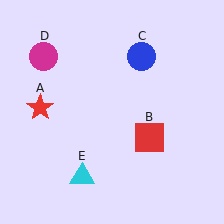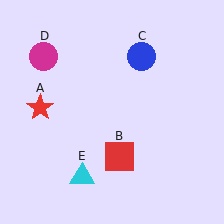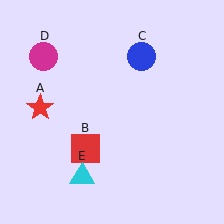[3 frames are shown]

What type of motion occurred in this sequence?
The red square (object B) rotated clockwise around the center of the scene.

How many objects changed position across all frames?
1 object changed position: red square (object B).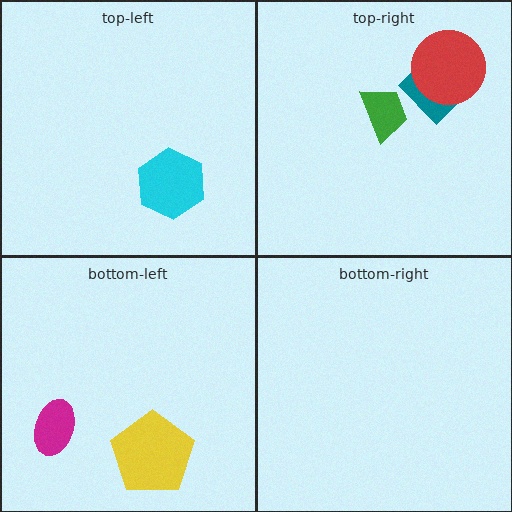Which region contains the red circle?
The top-right region.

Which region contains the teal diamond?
The top-right region.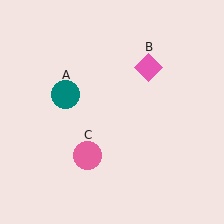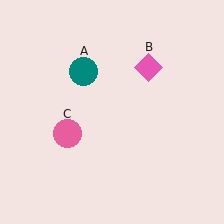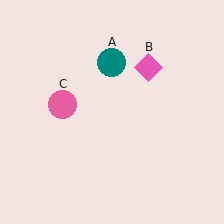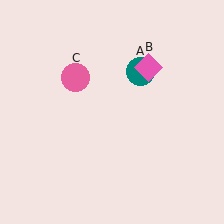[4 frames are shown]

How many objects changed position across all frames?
2 objects changed position: teal circle (object A), pink circle (object C).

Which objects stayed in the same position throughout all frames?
Pink diamond (object B) remained stationary.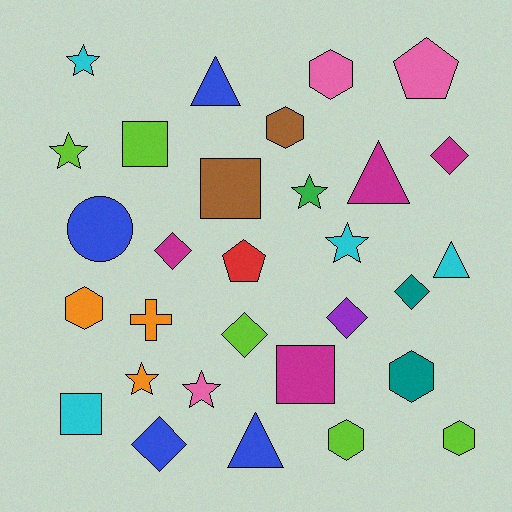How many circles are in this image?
There is 1 circle.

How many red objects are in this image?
There is 1 red object.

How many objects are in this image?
There are 30 objects.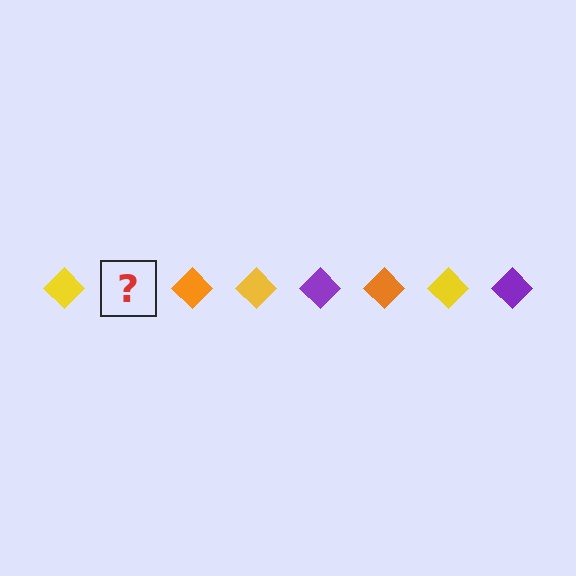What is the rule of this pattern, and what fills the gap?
The rule is that the pattern cycles through yellow, purple, orange diamonds. The gap should be filled with a purple diamond.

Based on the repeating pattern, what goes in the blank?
The blank should be a purple diamond.